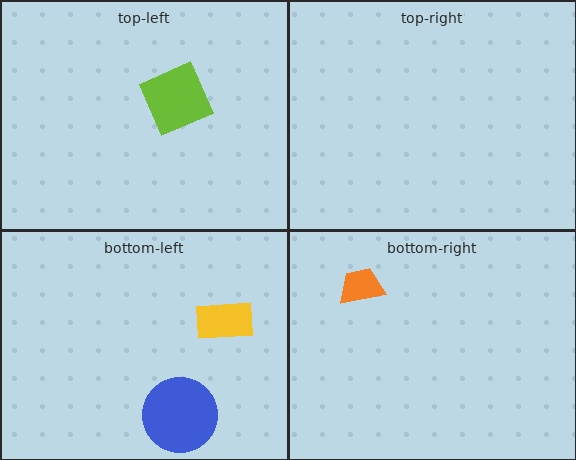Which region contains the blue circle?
The bottom-left region.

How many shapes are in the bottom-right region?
1.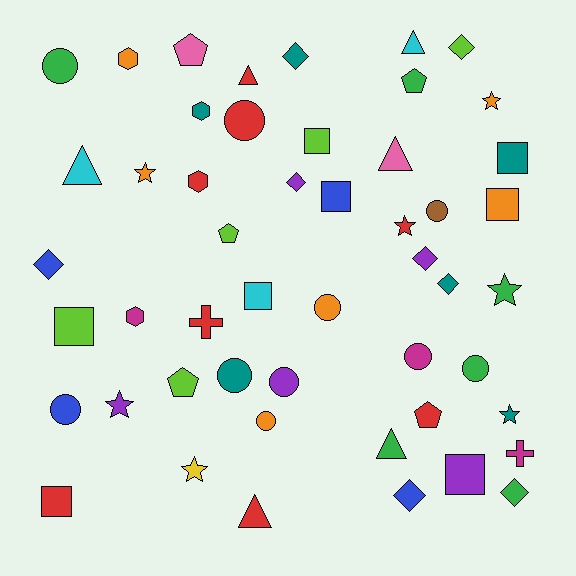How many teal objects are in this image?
There are 6 teal objects.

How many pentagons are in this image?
There are 5 pentagons.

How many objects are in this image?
There are 50 objects.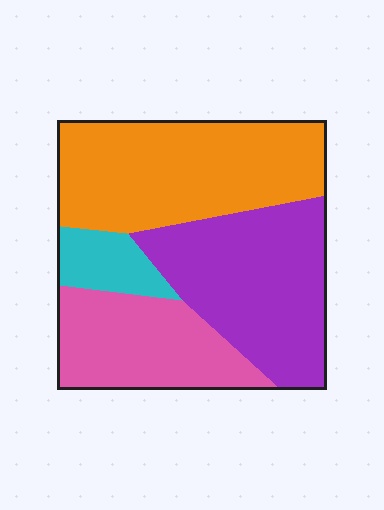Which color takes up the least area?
Cyan, at roughly 10%.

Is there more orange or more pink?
Orange.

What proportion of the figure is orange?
Orange takes up about three eighths (3/8) of the figure.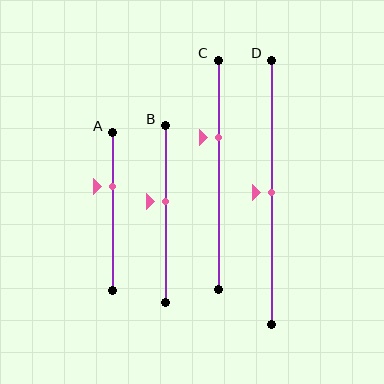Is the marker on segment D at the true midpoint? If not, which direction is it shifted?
Yes, the marker on segment D is at the true midpoint.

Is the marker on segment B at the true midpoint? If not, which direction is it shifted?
No, the marker on segment B is shifted upward by about 7% of the segment length.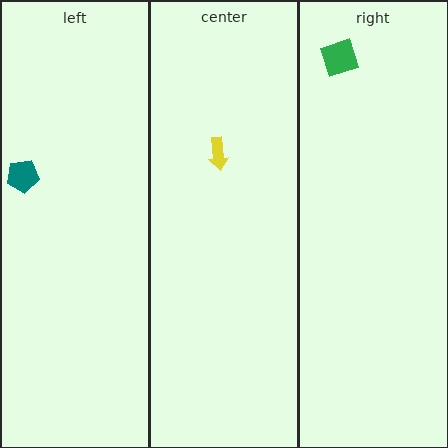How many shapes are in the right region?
1.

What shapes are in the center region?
The yellow arrow.